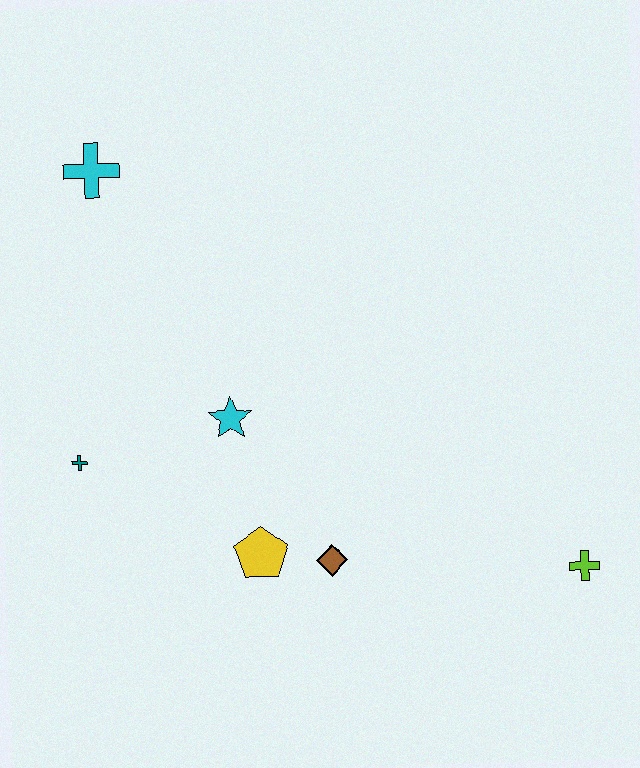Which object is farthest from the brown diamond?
The cyan cross is farthest from the brown diamond.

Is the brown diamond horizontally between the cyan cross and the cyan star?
No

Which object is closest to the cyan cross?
The cyan star is closest to the cyan cross.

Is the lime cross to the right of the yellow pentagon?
Yes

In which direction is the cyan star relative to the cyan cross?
The cyan star is below the cyan cross.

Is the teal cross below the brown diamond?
No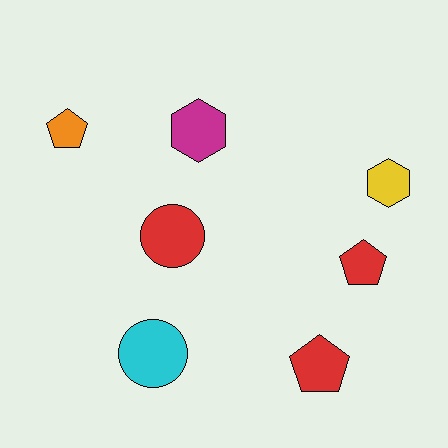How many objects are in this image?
There are 7 objects.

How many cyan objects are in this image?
There is 1 cyan object.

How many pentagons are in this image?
There are 3 pentagons.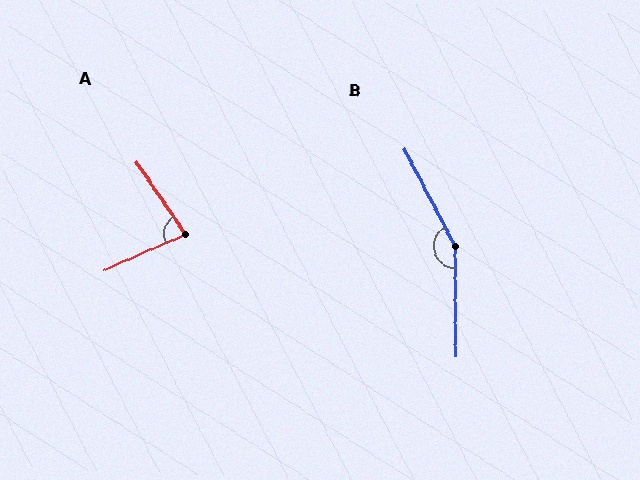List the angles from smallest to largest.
A (80°), B (152°).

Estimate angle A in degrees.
Approximately 80 degrees.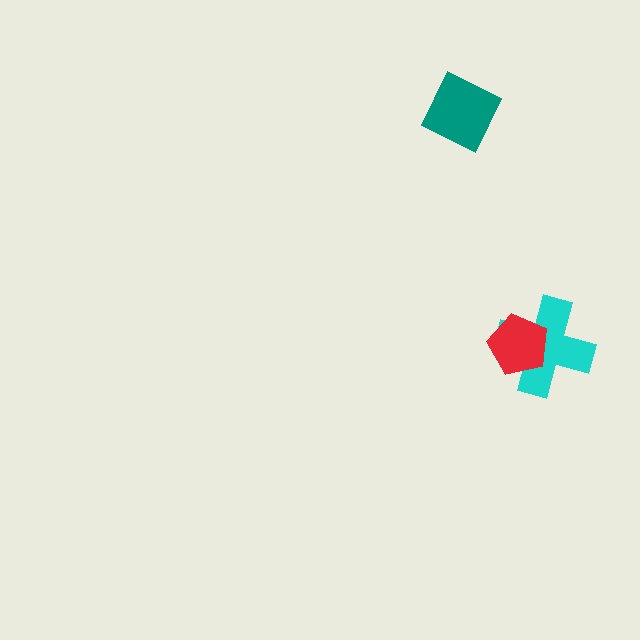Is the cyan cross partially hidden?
Yes, it is partially covered by another shape.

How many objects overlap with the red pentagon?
1 object overlaps with the red pentagon.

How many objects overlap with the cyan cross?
1 object overlaps with the cyan cross.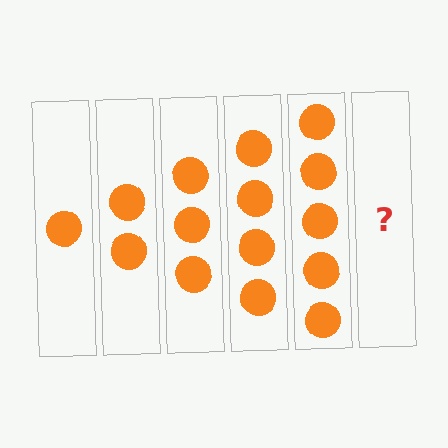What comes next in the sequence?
The next element should be 6 circles.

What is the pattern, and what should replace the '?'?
The pattern is that each step adds one more circle. The '?' should be 6 circles.